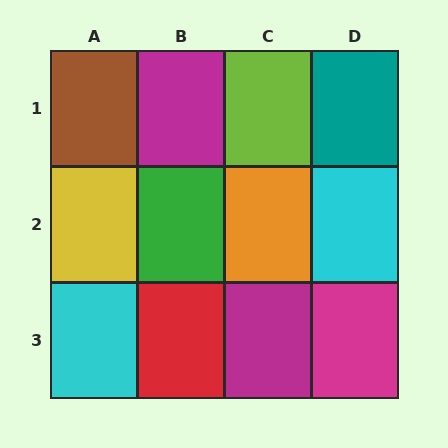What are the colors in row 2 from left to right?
Yellow, green, orange, cyan.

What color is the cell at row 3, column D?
Magenta.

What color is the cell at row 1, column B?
Magenta.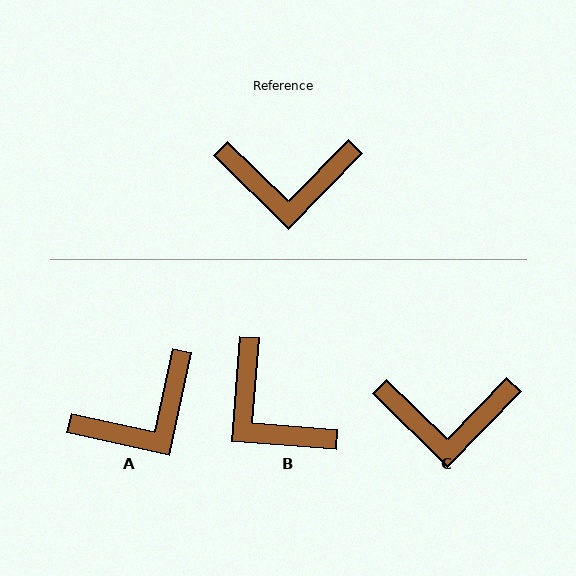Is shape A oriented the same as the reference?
No, it is off by about 32 degrees.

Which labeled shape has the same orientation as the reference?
C.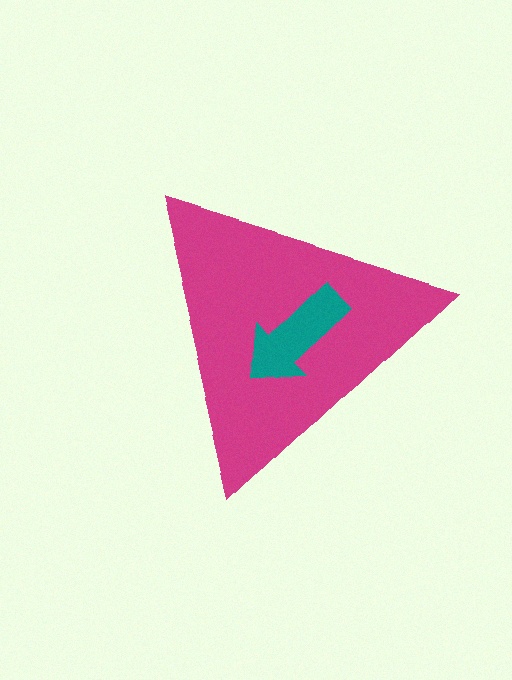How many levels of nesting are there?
2.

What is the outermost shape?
The magenta triangle.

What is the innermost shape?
The teal arrow.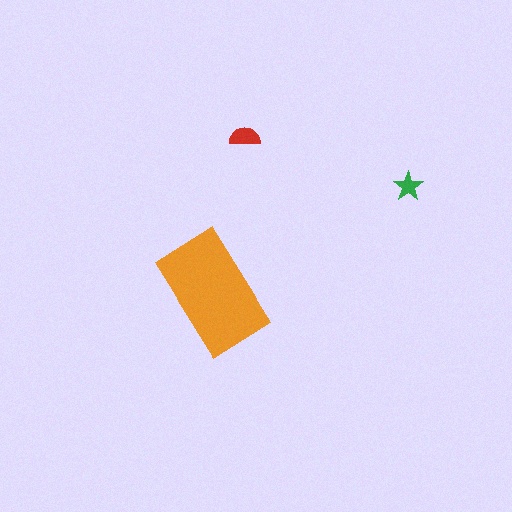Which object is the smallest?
The green star.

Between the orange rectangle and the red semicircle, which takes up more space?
The orange rectangle.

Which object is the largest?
The orange rectangle.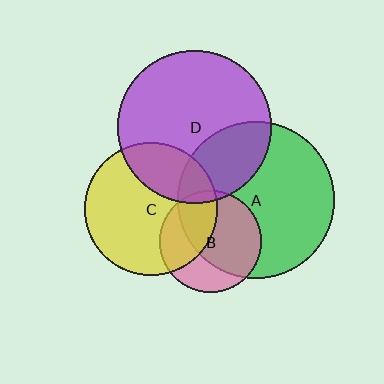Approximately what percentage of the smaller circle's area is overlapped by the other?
Approximately 25%.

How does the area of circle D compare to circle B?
Approximately 2.3 times.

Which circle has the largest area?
Circle A (green).